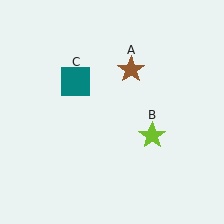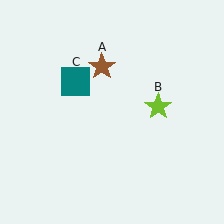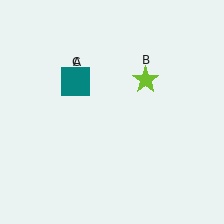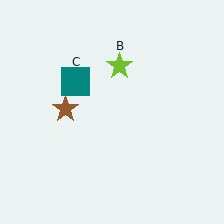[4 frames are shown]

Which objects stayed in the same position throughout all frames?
Teal square (object C) remained stationary.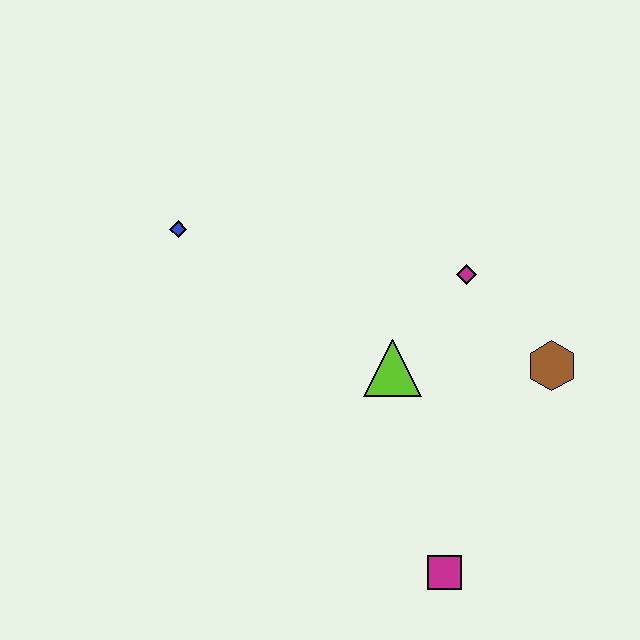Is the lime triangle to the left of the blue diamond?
No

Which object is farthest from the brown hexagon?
The blue diamond is farthest from the brown hexagon.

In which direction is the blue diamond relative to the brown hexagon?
The blue diamond is to the left of the brown hexagon.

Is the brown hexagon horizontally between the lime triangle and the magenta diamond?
No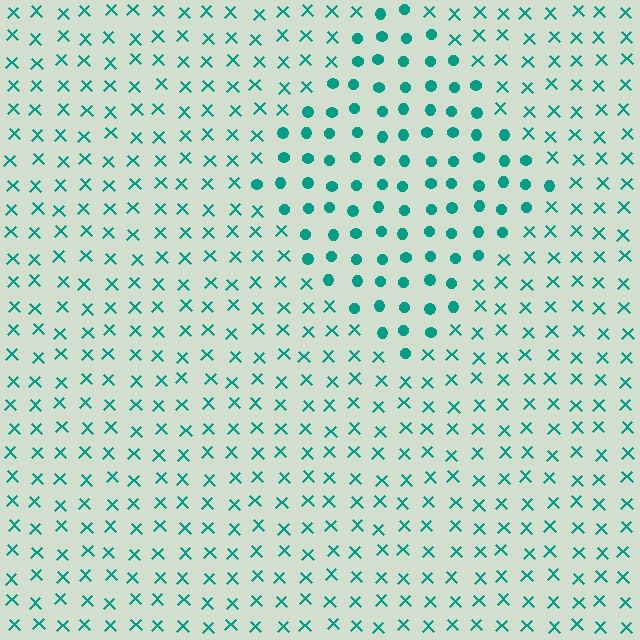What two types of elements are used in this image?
The image uses circles inside the diamond region and X marks outside it.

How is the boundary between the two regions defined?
The boundary is defined by a change in element shape: circles inside vs. X marks outside. All elements share the same color and spacing.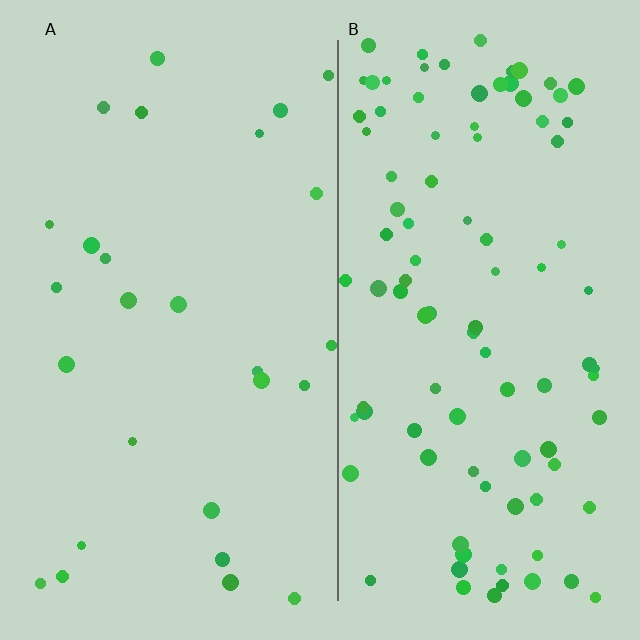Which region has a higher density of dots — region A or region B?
B (the right).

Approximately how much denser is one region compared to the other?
Approximately 3.6× — region B over region A.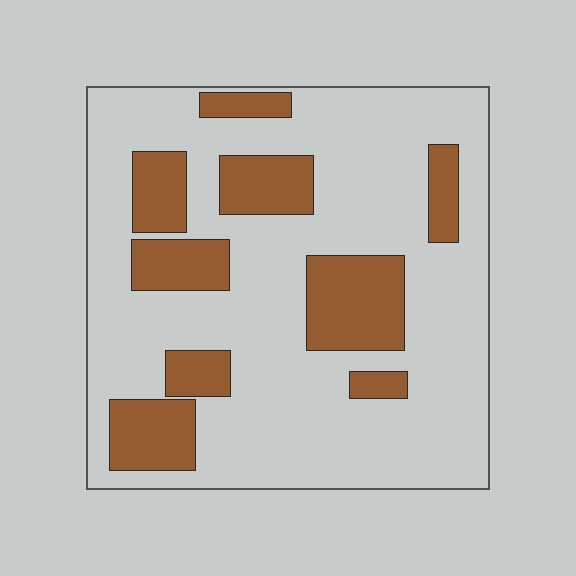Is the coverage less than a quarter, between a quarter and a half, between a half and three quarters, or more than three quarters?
Between a quarter and a half.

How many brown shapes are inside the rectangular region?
9.